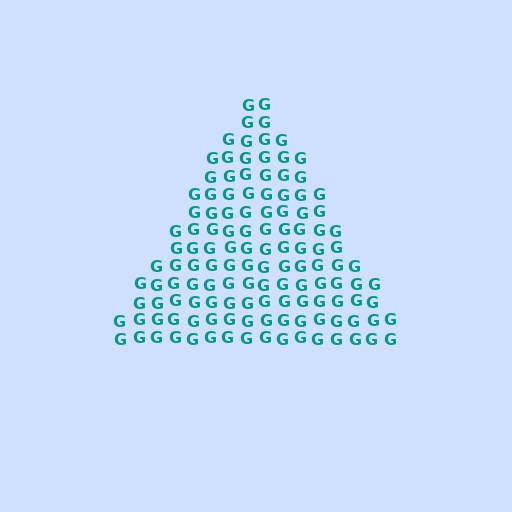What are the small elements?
The small elements are letter G's.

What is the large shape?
The large shape is a triangle.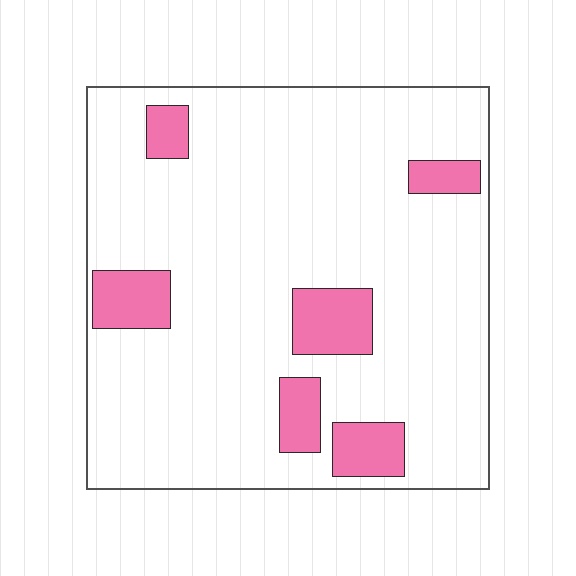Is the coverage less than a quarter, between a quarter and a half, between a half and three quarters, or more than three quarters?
Less than a quarter.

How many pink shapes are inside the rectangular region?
6.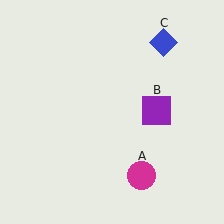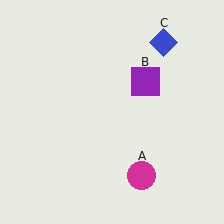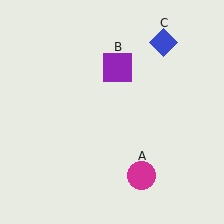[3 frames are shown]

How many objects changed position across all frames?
1 object changed position: purple square (object B).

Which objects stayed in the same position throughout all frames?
Magenta circle (object A) and blue diamond (object C) remained stationary.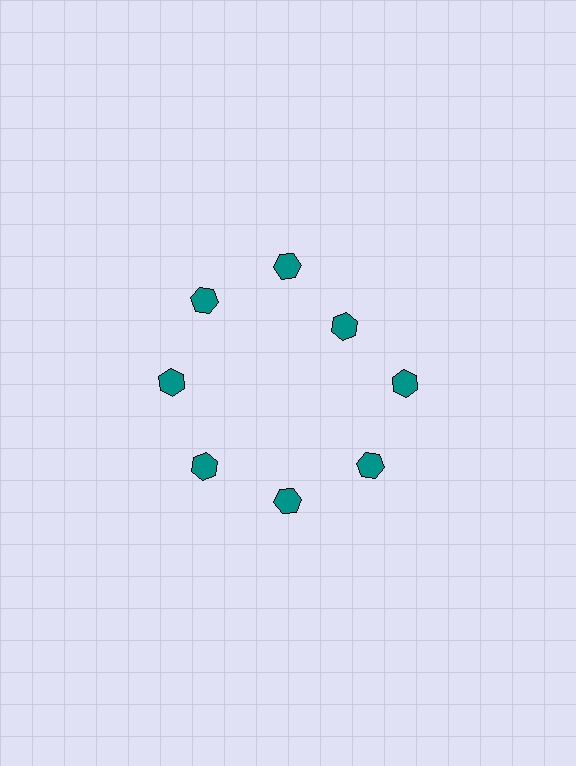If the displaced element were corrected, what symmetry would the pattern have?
It would have 8-fold rotational symmetry — the pattern would map onto itself every 45 degrees.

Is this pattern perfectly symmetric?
No. The 8 teal hexagons are arranged in a ring, but one element near the 2 o'clock position is pulled inward toward the center, breaking the 8-fold rotational symmetry.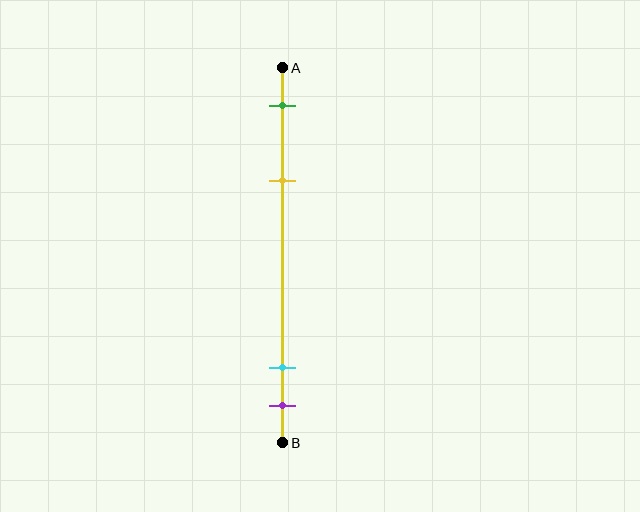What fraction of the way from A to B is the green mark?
The green mark is approximately 10% (0.1) of the way from A to B.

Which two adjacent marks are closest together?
The cyan and purple marks are the closest adjacent pair.